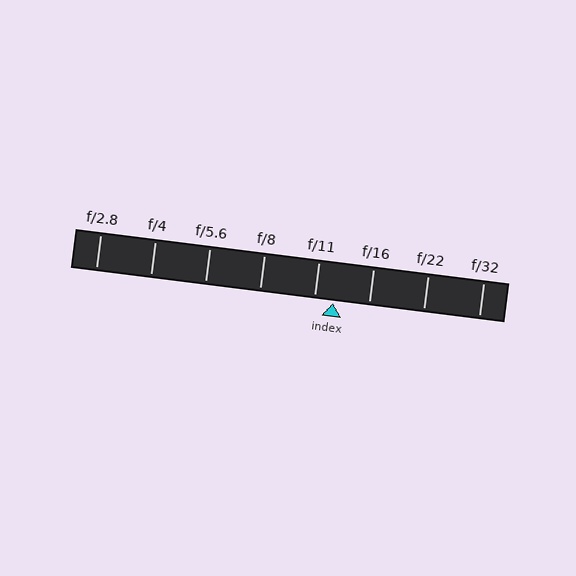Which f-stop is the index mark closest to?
The index mark is closest to f/11.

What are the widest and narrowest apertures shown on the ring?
The widest aperture shown is f/2.8 and the narrowest is f/32.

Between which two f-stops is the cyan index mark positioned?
The index mark is between f/11 and f/16.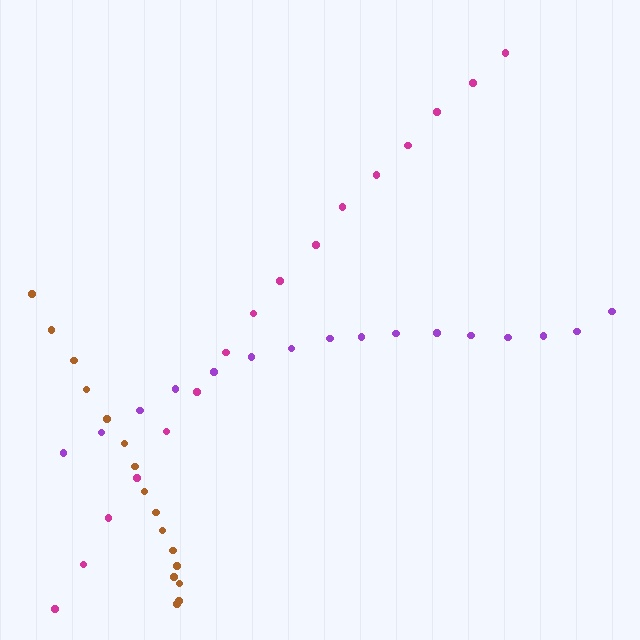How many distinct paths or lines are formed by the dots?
There are 3 distinct paths.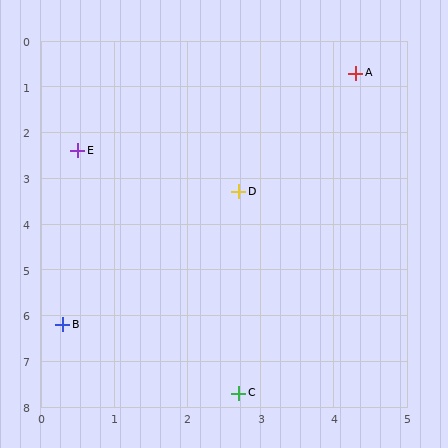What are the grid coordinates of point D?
Point D is at approximately (2.7, 3.3).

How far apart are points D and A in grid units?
Points D and A are about 3.1 grid units apart.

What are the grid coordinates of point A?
Point A is at approximately (4.3, 0.7).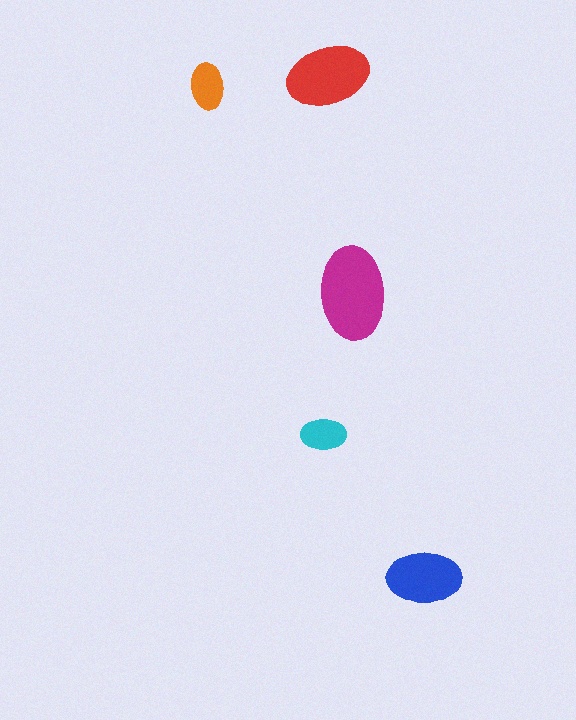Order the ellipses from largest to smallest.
the magenta one, the red one, the blue one, the orange one, the cyan one.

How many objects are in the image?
There are 5 objects in the image.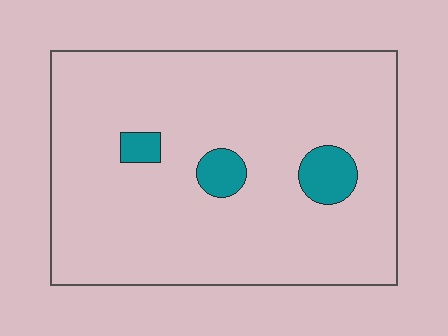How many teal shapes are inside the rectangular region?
3.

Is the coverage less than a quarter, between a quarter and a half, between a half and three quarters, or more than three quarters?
Less than a quarter.